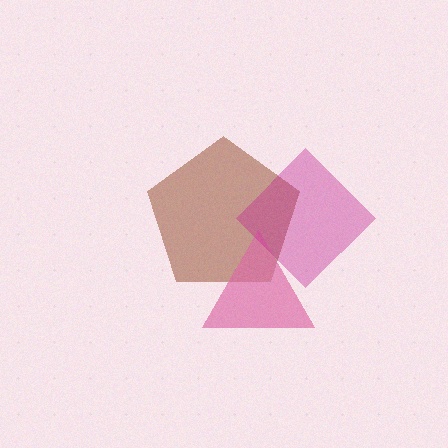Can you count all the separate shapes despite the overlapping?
Yes, there are 3 separate shapes.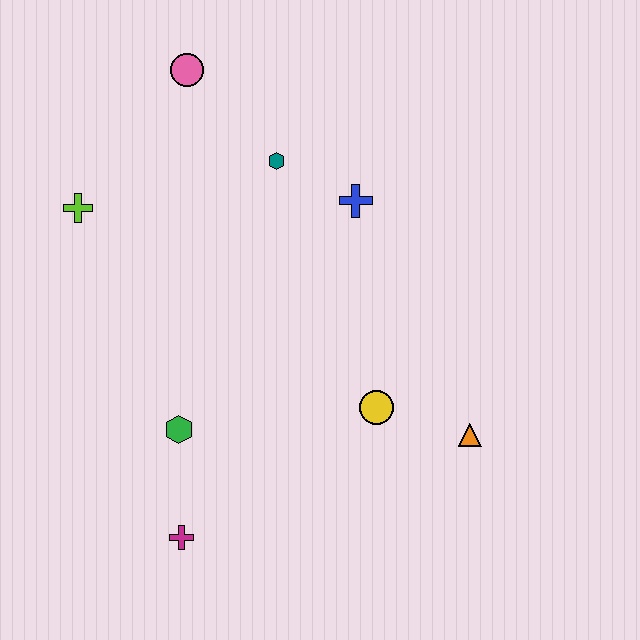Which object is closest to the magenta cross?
The green hexagon is closest to the magenta cross.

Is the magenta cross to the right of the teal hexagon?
No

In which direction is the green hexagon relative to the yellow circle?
The green hexagon is to the left of the yellow circle.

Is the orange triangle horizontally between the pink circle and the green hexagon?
No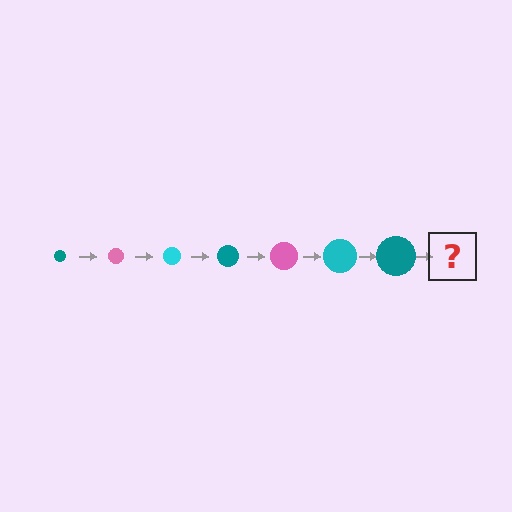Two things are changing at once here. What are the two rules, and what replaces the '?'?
The two rules are that the circle grows larger each step and the color cycles through teal, pink, and cyan. The '?' should be a pink circle, larger than the previous one.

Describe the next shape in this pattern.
It should be a pink circle, larger than the previous one.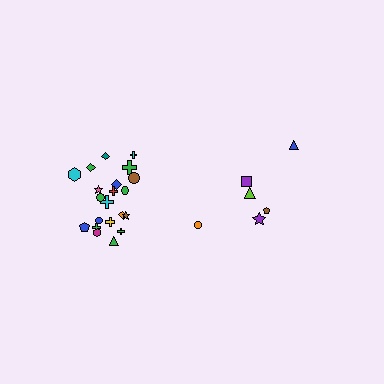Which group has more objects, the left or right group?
The left group.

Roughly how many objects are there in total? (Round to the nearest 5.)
Roughly 25 objects in total.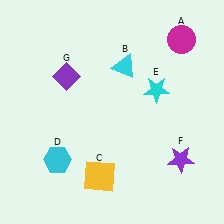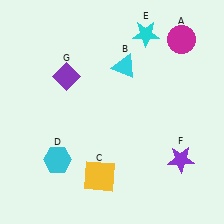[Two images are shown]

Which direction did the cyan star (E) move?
The cyan star (E) moved up.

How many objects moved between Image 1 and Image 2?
1 object moved between the two images.